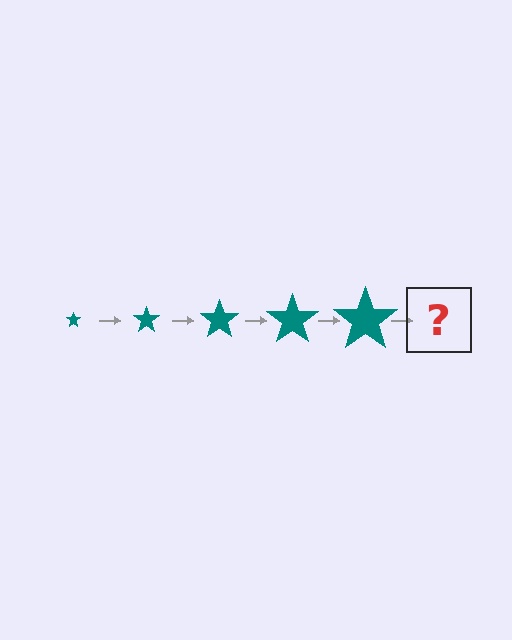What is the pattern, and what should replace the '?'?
The pattern is that the star gets progressively larger each step. The '?' should be a teal star, larger than the previous one.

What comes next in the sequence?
The next element should be a teal star, larger than the previous one.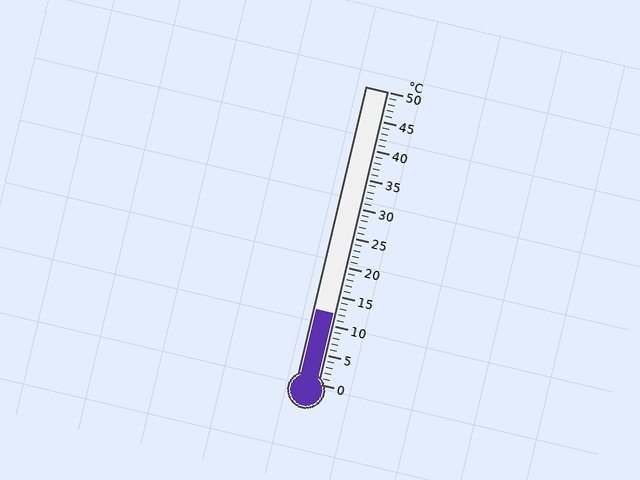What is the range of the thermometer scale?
The thermometer scale ranges from 0°C to 50°C.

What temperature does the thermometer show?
The thermometer shows approximately 12°C.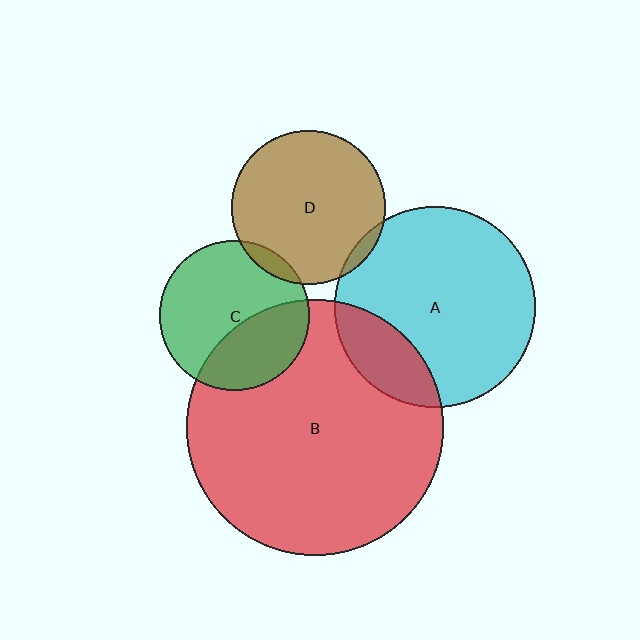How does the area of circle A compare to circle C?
Approximately 1.8 times.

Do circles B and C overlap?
Yes.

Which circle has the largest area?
Circle B (red).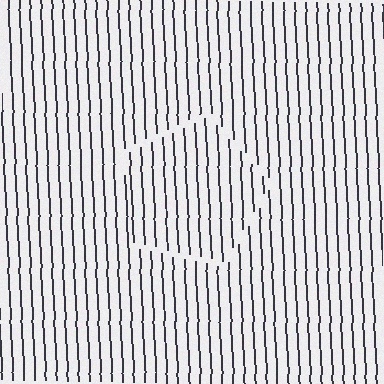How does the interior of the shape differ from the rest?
The interior of the shape contains the same grating, shifted by half a period — the contour is defined by the phase discontinuity where line-ends from the inner and outer gratings abut.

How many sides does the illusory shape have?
5 sides — the line-ends trace a pentagon.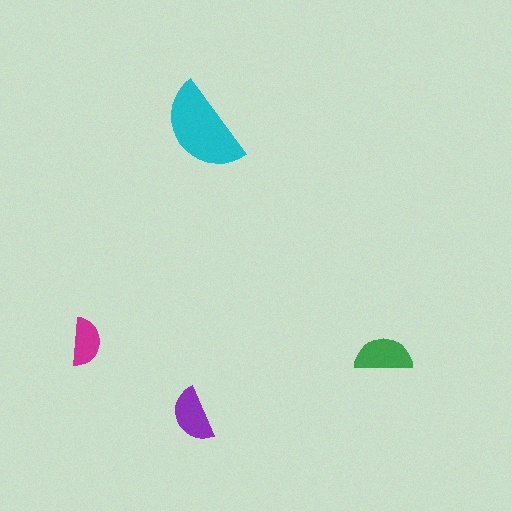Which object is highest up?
The cyan semicircle is topmost.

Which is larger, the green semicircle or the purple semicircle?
The green one.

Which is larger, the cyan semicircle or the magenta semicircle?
The cyan one.